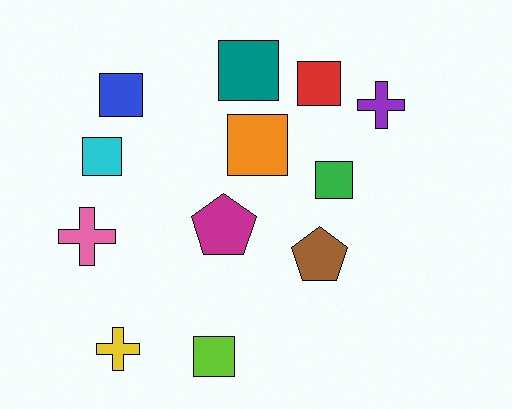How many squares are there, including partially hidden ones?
There are 7 squares.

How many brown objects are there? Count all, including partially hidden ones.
There is 1 brown object.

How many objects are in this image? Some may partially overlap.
There are 12 objects.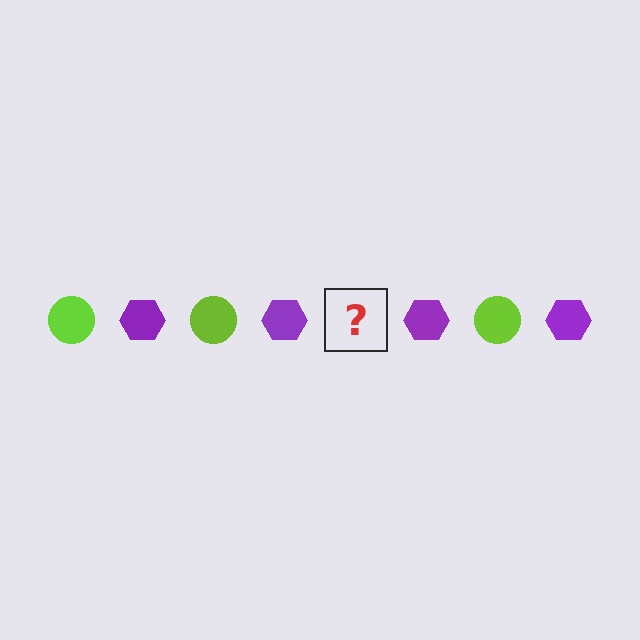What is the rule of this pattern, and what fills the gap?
The rule is that the pattern alternates between lime circle and purple hexagon. The gap should be filled with a lime circle.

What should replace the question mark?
The question mark should be replaced with a lime circle.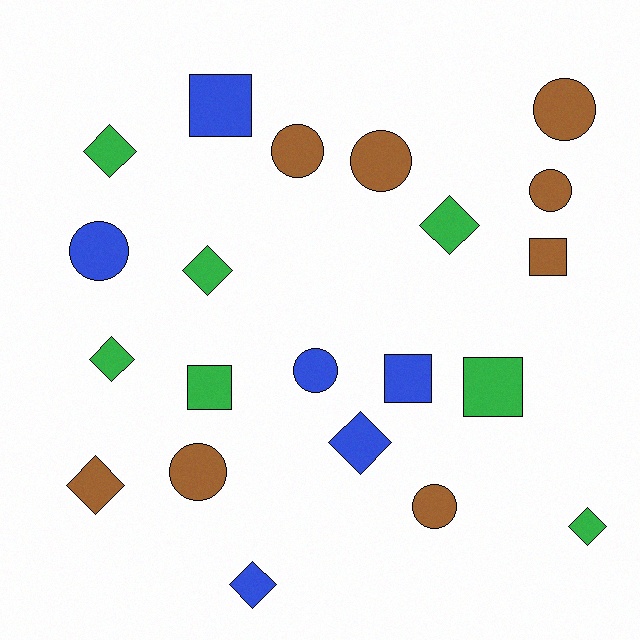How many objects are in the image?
There are 21 objects.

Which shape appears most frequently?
Diamond, with 8 objects.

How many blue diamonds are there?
There are 2 blue diamonds.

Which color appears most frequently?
Brown, with 8 objects.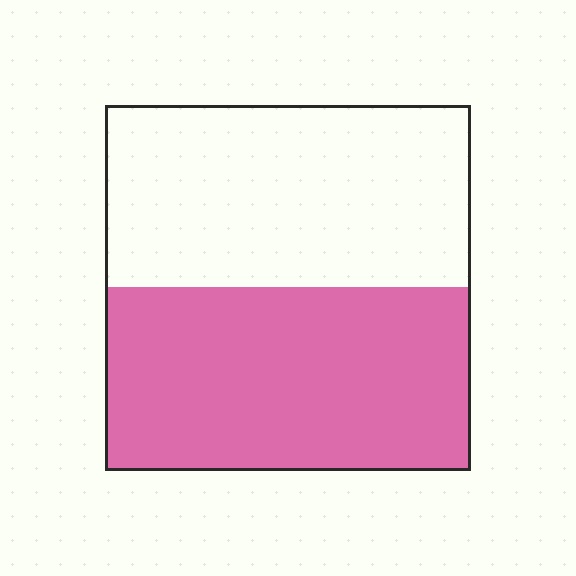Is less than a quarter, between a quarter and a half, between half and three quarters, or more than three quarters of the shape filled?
Between half and three quarters.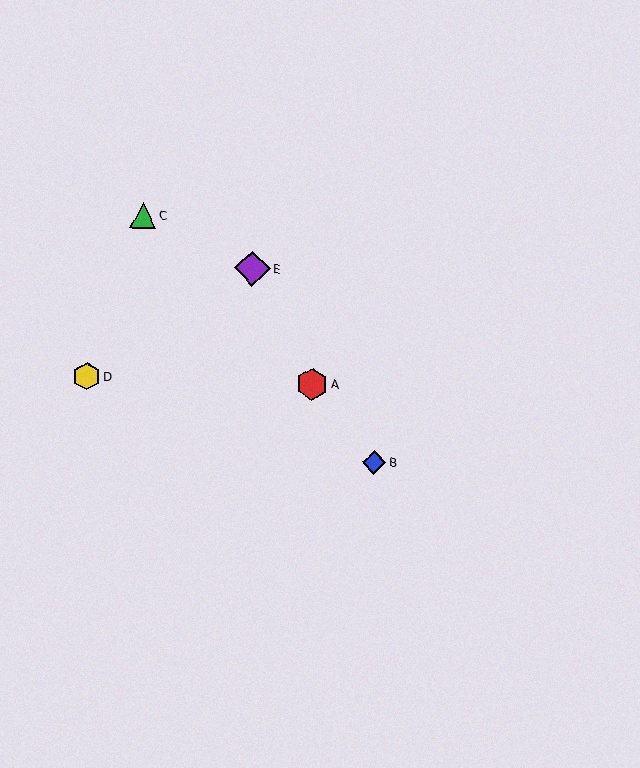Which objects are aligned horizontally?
Objects A, D are aligned horizontally.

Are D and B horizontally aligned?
No, D is at y≈376 and B is at y≈462.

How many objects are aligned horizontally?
2 objects (A, D) are aligned horizontally.